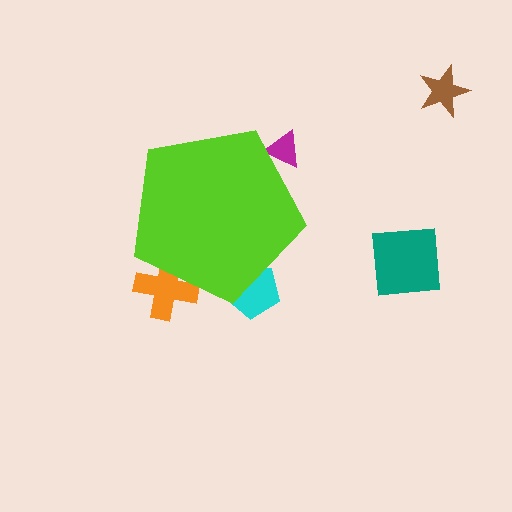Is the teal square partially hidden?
No, the teal square is fully visible.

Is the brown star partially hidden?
No, the brown star is fully visible.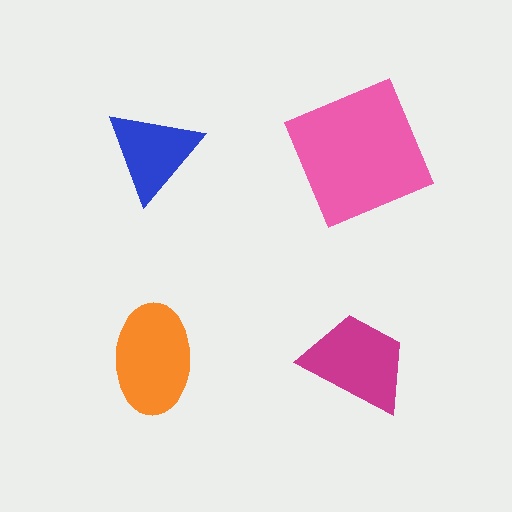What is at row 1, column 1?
A blue triangle.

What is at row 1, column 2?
A pink square.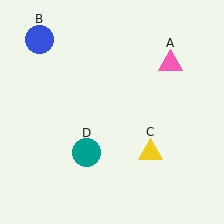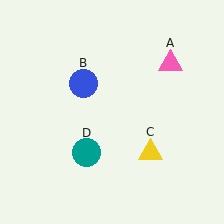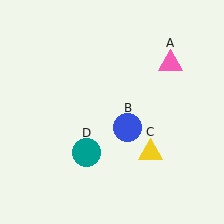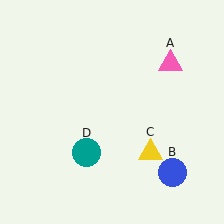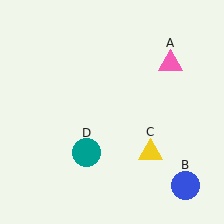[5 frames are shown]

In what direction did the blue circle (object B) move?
The blue circle (object B) moved down and to the right.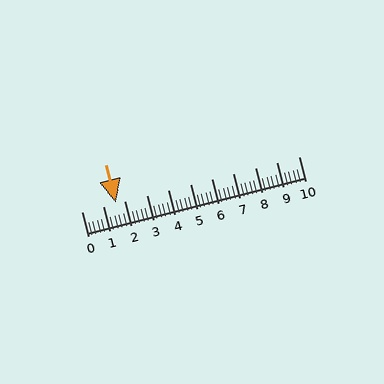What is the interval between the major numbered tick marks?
The major tick marks are spaced 1 units apart.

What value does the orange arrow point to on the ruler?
The orange arrow points to approximately 1.6.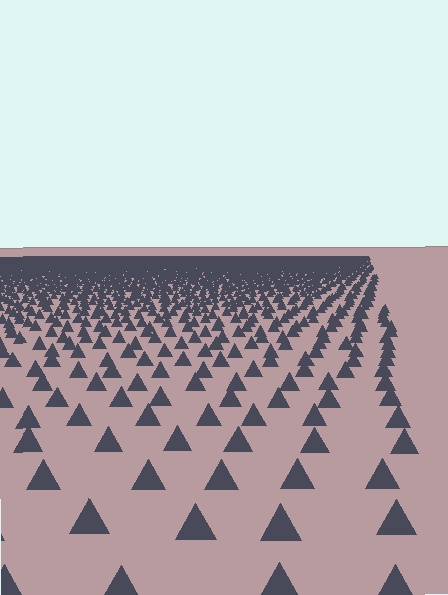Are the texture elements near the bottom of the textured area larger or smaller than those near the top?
Larger. Near the bottom, elements are closer to the viewer and appear at a bigger on-screen size.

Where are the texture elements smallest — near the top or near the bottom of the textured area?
Near the top.